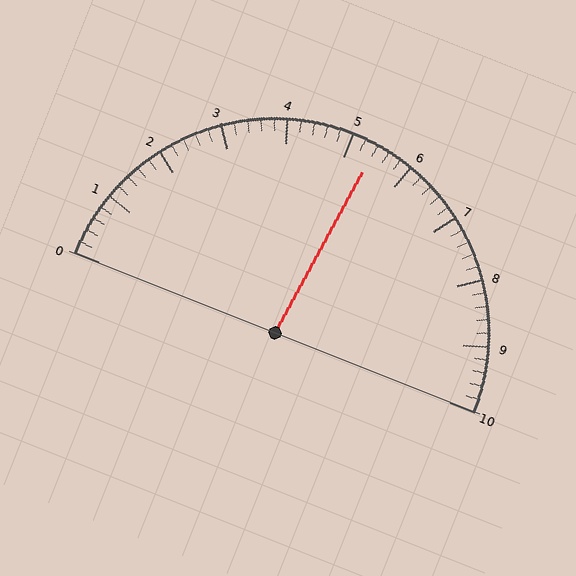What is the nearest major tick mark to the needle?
The nearest major tick mark is 5.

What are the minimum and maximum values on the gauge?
The gauge ranges from 0 to 10.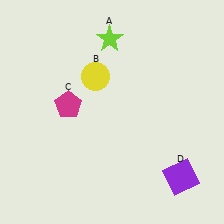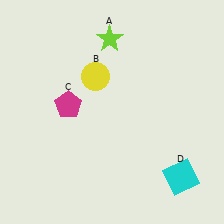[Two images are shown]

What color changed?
The square (D) changed from purple in Image 1 to cyan in Image 2.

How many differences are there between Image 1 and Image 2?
There is 1 difference between the two images.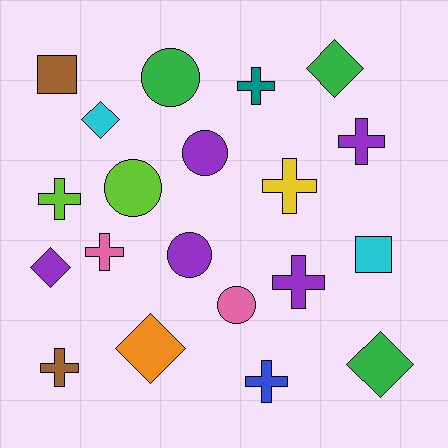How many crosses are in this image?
There are 8 crosses.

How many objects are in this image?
There are 20 objects.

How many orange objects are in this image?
There is 1 orange object.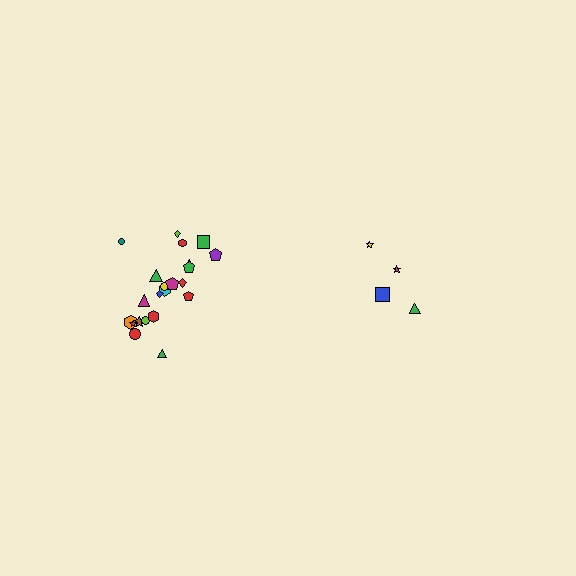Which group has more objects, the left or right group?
The left group.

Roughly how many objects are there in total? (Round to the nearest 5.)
Roughly 25 objects in total.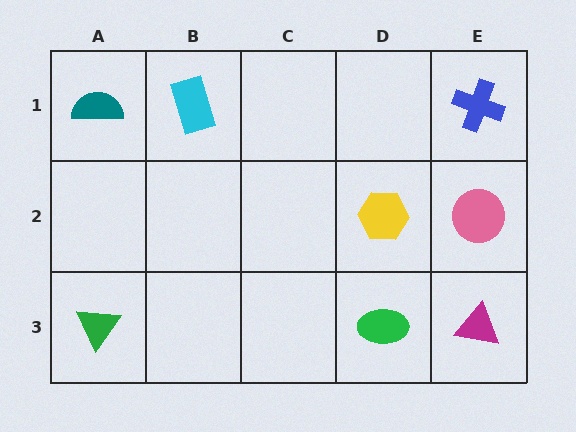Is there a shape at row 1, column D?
No, that cell is empty.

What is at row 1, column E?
A blue cross.